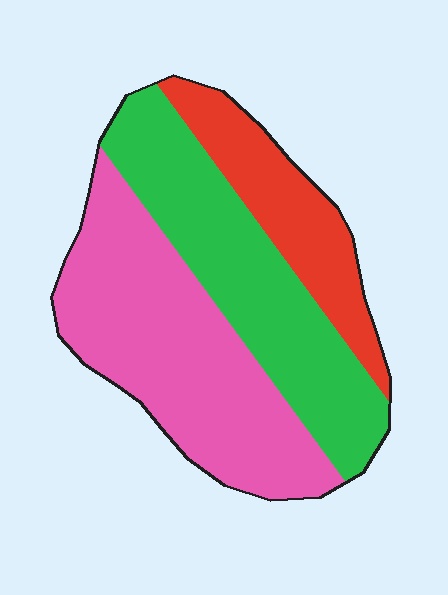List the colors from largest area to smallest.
From largest to smallest: pink, green, red.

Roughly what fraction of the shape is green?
Green takes up between a third and a half of the shape.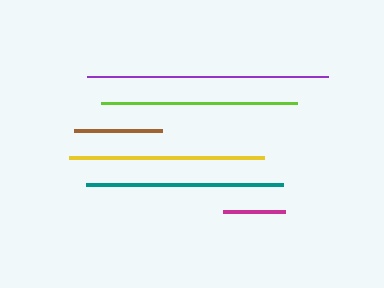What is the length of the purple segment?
The purple segment is approximately 241 pixels long.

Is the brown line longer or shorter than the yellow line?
The yellow line is longer than the brown line.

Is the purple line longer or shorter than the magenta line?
The purple line is longer than the magenta line.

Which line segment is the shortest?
The magenta line is the shortest at approximately 62 pixels.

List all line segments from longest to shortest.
From longest to shortest: purple, teal, lime, yellow, brown, magenta.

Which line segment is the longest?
The purple line is the longest at approximately 241 pixels.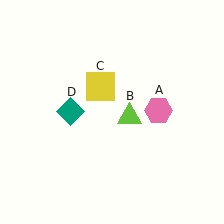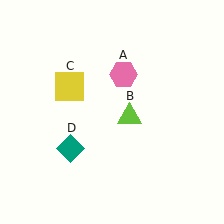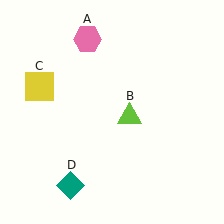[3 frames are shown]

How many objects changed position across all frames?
3 objects changed position: pink hexagon (object A), yellow square (object C), teal diamond (object D).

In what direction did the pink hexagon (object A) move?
The pink hexagon (object A) moved up and to the left.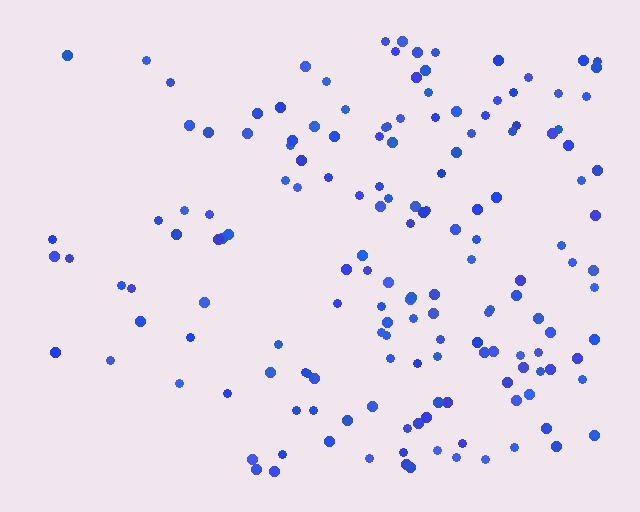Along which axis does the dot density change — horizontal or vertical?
Horizontal.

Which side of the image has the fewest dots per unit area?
The left.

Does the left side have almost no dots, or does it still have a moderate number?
Still a moderate number, just noticeably fewer than the right.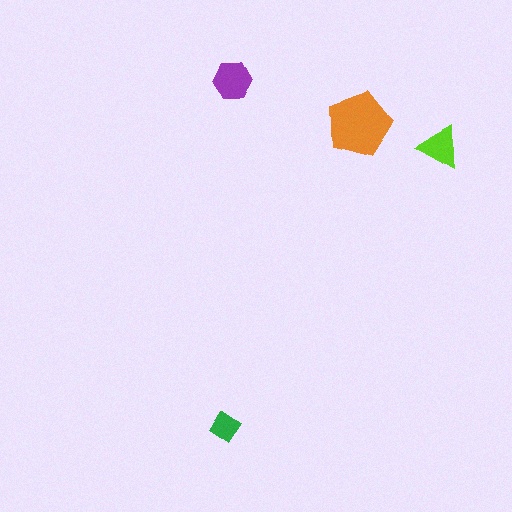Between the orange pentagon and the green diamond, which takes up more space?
The orange pentagon.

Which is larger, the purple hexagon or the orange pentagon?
The orange pentagon.